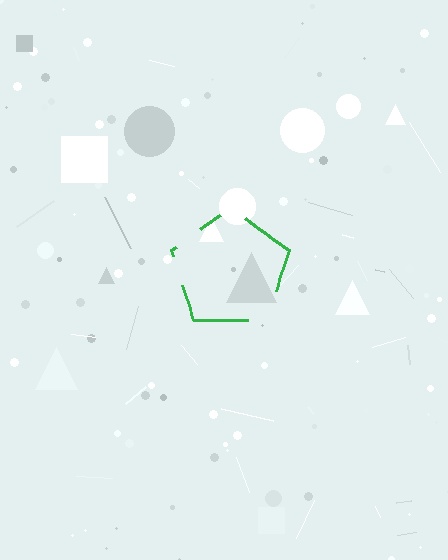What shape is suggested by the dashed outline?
The dashed outline suggests a pentagon.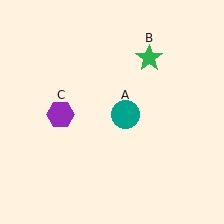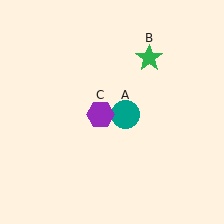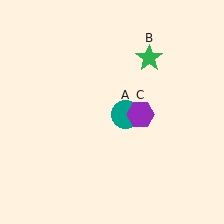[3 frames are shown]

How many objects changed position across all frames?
1 object changed position: purple hexagon (object C).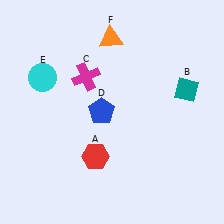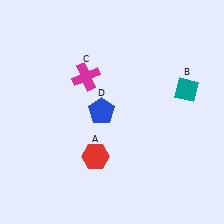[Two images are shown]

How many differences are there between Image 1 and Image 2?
There are 2 differences between the two images.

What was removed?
The cyan circle (E), the orange triangle (F) were removed in Image 2.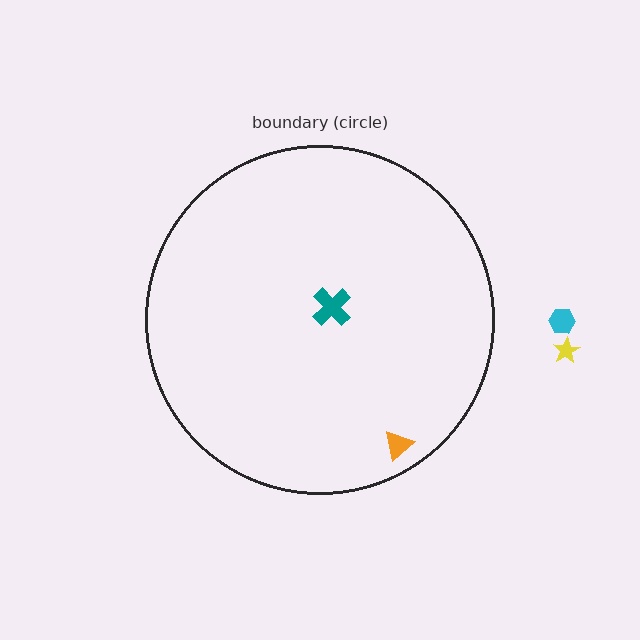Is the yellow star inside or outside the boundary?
Outside.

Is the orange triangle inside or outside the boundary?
Inside.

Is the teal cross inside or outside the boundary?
Inside.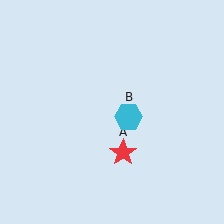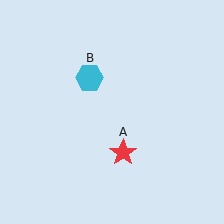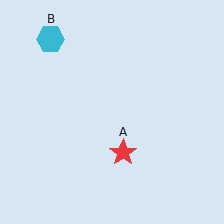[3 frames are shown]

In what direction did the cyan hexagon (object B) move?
The cyan hexagon (object B) moved up and to the left.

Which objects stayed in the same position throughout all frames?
Red star (object A) remained stationary.